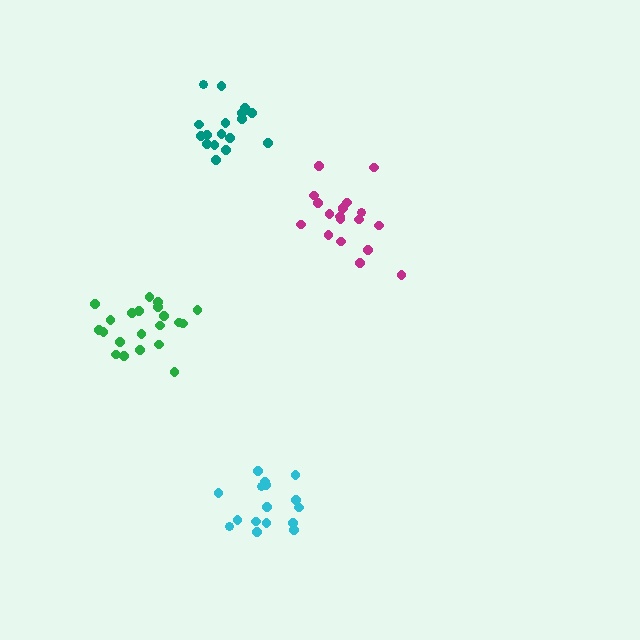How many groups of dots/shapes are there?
There are 4 groups.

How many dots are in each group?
Group 1: 21 dots, Group 2: 17 dots, Group 3: 19 dots, Group 4: 16 dots (73 total).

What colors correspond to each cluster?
The clusters are colored: green, teal, magenta, cyan.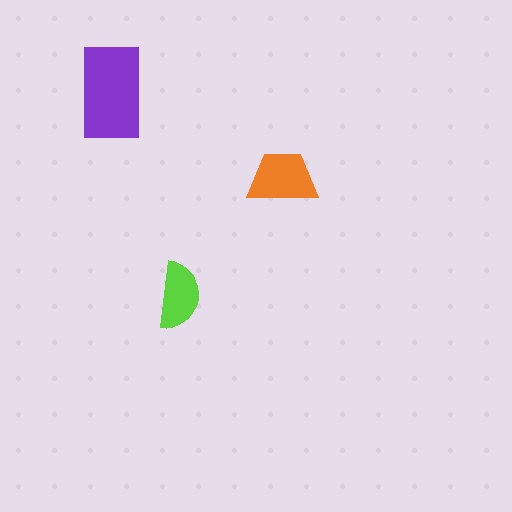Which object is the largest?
The purple rectangle.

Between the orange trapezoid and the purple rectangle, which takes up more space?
The purple rectangle.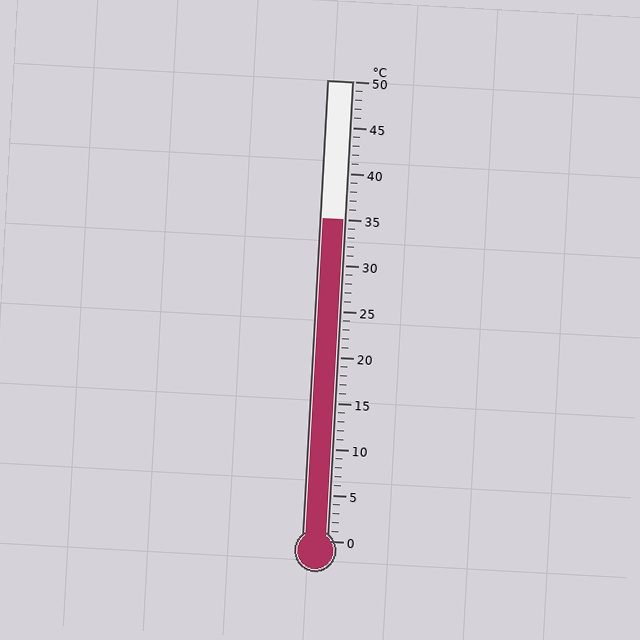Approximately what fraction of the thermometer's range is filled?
The thermometer is filled to approximately 70% of its range.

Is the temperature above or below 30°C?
The temperature is above 30°C.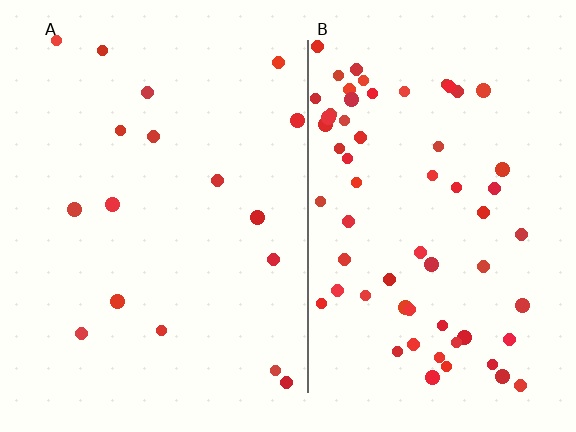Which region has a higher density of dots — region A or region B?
B (the right).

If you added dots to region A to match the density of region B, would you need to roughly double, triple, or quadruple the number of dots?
Approximately quadruple.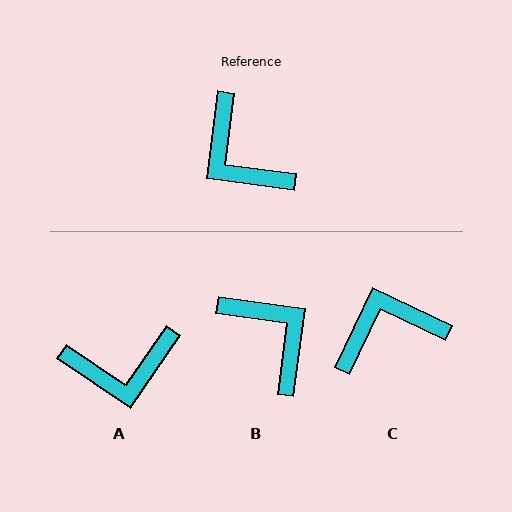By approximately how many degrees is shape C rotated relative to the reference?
Approximately 108 degrees clockwise.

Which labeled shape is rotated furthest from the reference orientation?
B, about 180 degrees away.